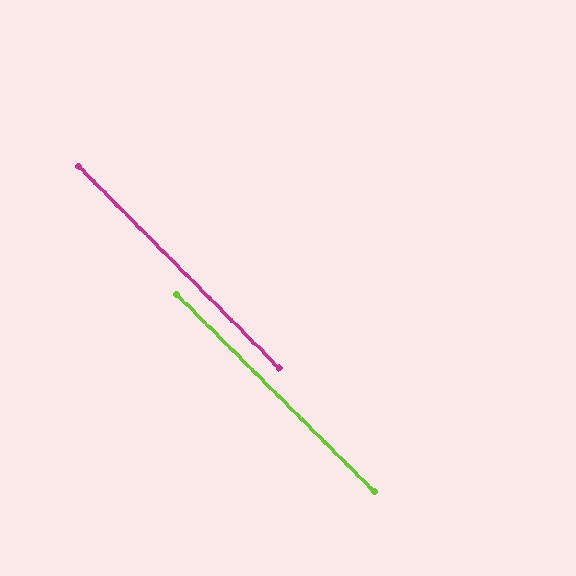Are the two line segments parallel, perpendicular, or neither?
Parallel — their directions differ by only 0.2°.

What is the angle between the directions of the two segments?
Approximately 0 degrees.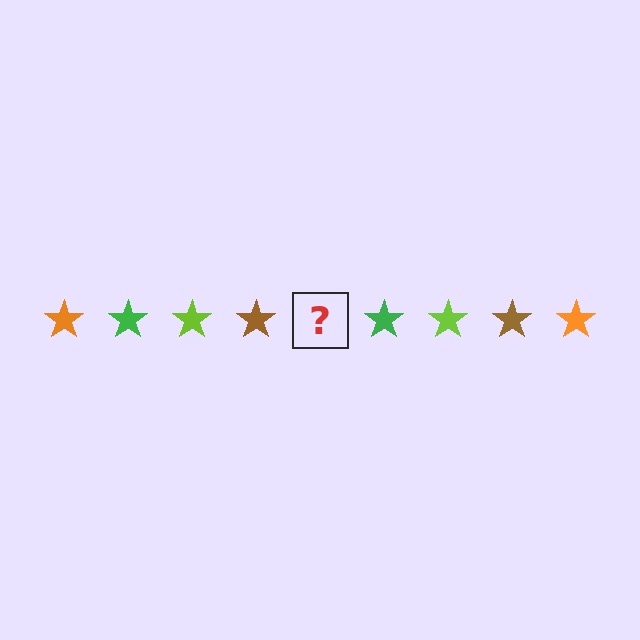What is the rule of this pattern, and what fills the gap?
The rule is that the pattern cycles through orange, green, lime, brown stars. The gap should be filled with an orange star.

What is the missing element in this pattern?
The missing element is an orange star.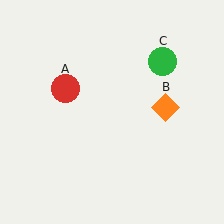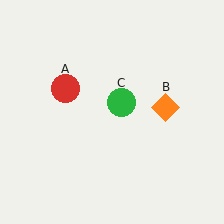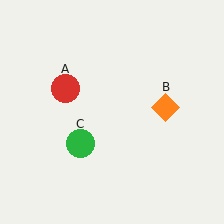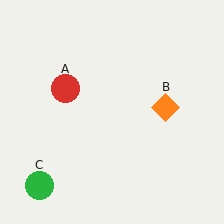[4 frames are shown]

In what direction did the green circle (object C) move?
The green circle (object C) moved down and to the left.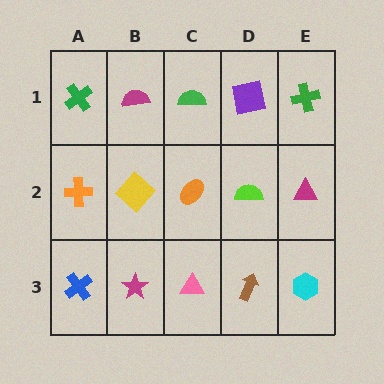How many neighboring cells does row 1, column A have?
2.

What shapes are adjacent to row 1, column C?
An orange ellipse (row 2, column C), a magenta semicircle (row 1, column B), a purple square (row 1, column D).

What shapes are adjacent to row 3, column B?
A yellow diamond (row 2, column B), a blue cross (row 3, column A), a pink triangle (row 3, column C).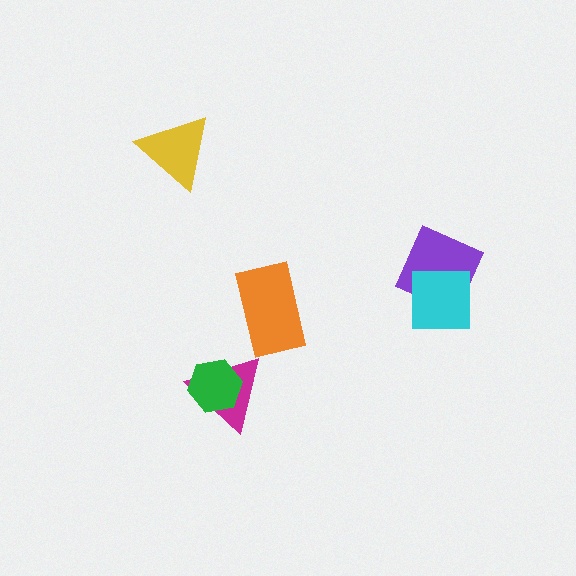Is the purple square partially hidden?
Yes, it is partially covered by another shape.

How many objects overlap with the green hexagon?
1 object overlaps with the green hexagon.